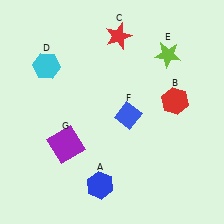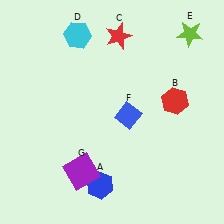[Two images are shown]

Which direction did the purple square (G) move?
The purple square (G) moved down.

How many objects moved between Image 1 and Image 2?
3 objects moved between the two images.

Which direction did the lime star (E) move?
The lime star (E) moved right.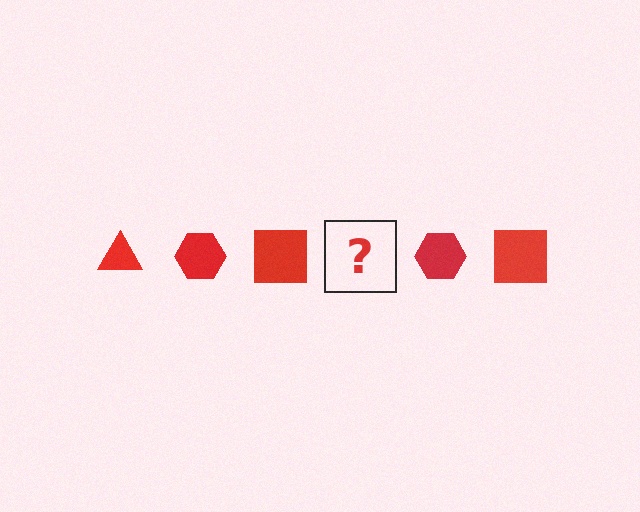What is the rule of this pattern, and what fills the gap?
The rule is that the pattern cycles through triangle, hexagon, square shapes in red. The gap should be filled with a red triangle.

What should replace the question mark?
The question mark should be replaced with a red triangle.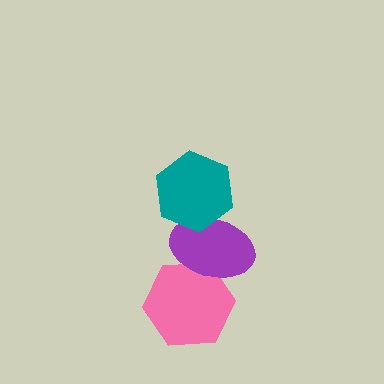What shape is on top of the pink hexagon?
The purple ellipse is on top of the pink hexagon.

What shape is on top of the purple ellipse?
The teal hexagon is on top of the purple ellipse.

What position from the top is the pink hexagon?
The pink hexagon is 3rd from the top.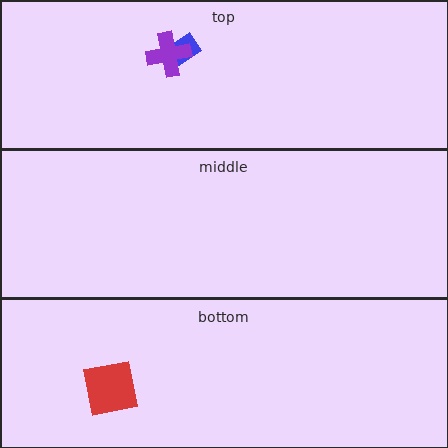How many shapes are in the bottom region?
1.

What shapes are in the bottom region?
The red square.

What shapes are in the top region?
The blue rectangle, the purple cross.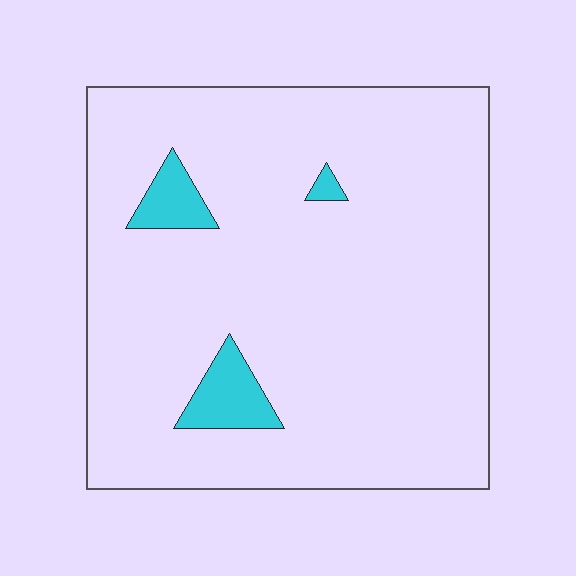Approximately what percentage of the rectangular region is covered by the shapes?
Approximately 5%.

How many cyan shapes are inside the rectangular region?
3.